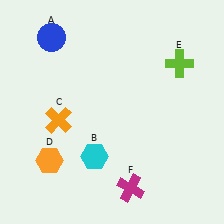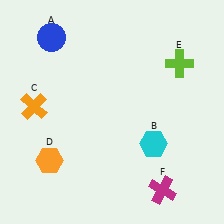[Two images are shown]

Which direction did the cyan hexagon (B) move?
The cyan hexagon (B) moved right.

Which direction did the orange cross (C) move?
The orange cross (C) moved left.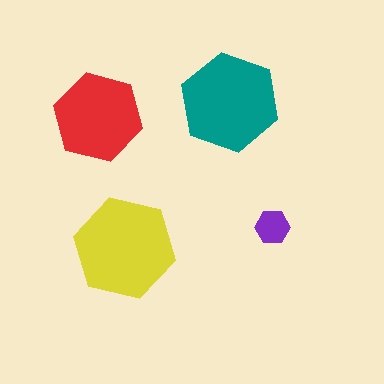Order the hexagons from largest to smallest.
the yellow one, the teal one, the red one, the purple one.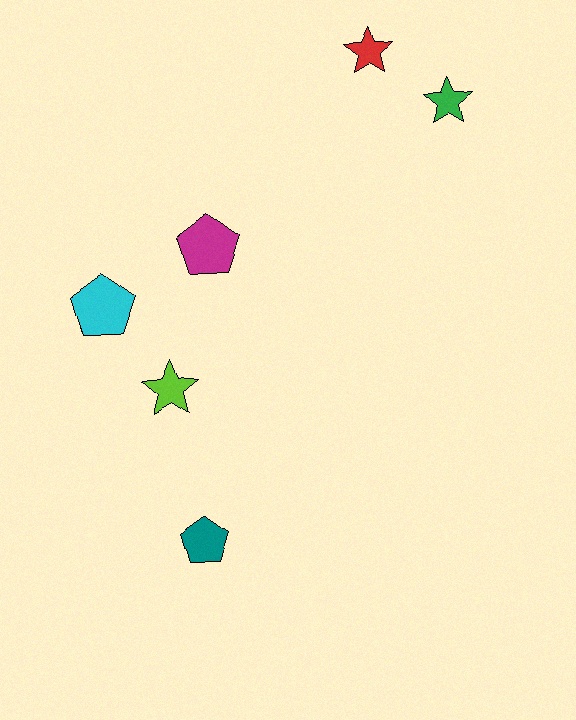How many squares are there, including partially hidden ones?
There are no squares.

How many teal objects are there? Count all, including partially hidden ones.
There is 1 teal object.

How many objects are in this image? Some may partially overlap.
There are 6 objects.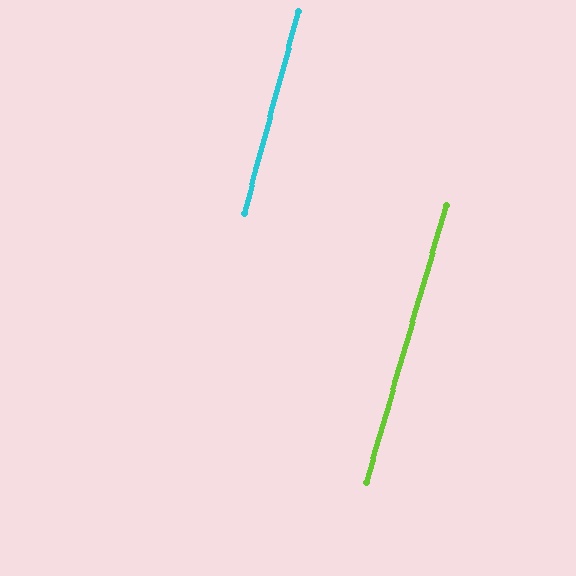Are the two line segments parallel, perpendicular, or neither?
Parallel — their directions differ by only 1.0°.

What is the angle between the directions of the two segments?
Approximately 1 degree.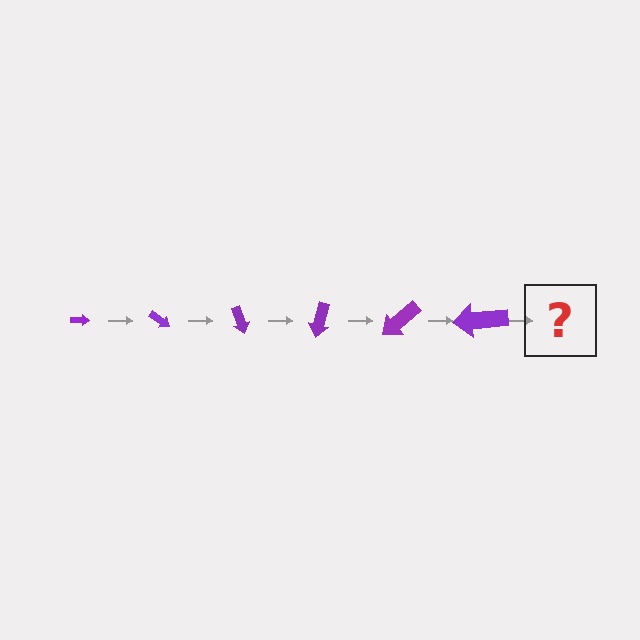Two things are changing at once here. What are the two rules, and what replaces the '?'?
The two rules are that the arrow grows larger each step and it rotates 35 degrees each step. The '?' should be an arrow, larger than the previous one and rotated 210 degrees from the start.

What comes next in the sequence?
The next element should be an arrow, larger than the previous one and rotated 210 degrees from the start.